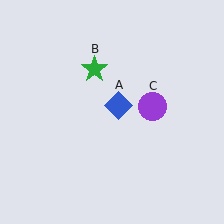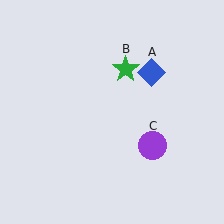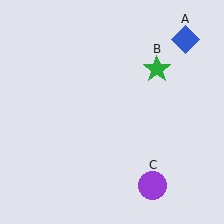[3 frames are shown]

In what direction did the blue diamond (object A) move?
The blue diamond (object A) moved up and to the right.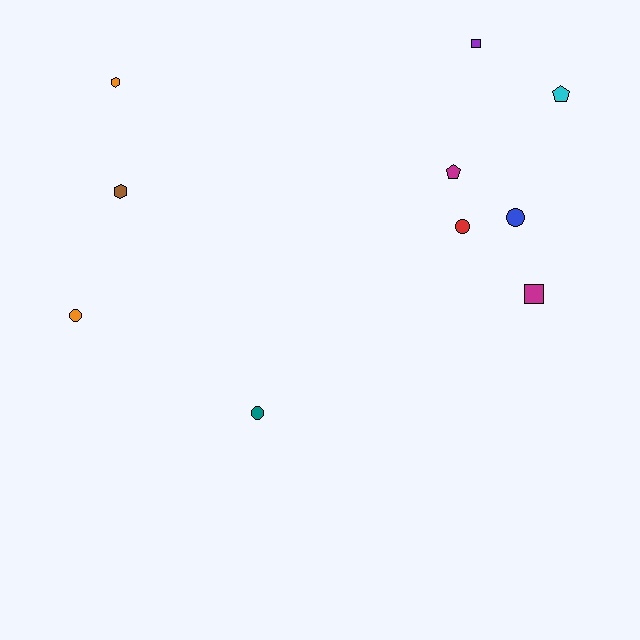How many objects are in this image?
There are 10 objects.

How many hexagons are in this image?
There are 2 hexagons.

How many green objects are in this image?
There are no green objects.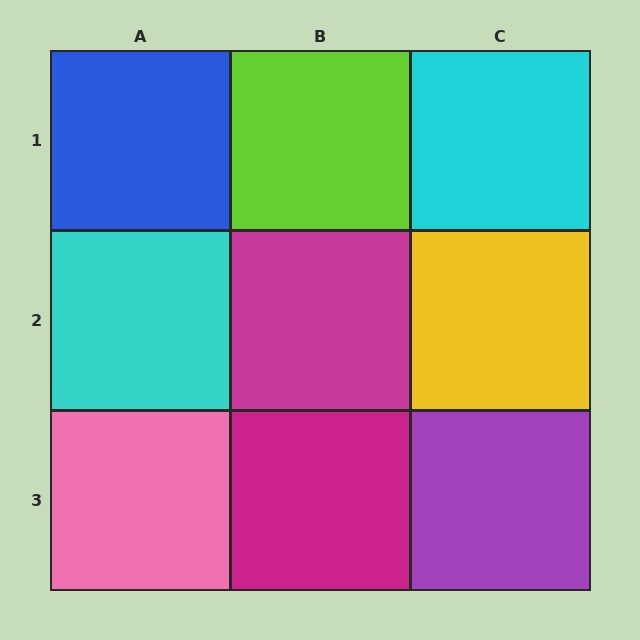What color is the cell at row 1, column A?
Blue.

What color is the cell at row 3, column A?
Pink.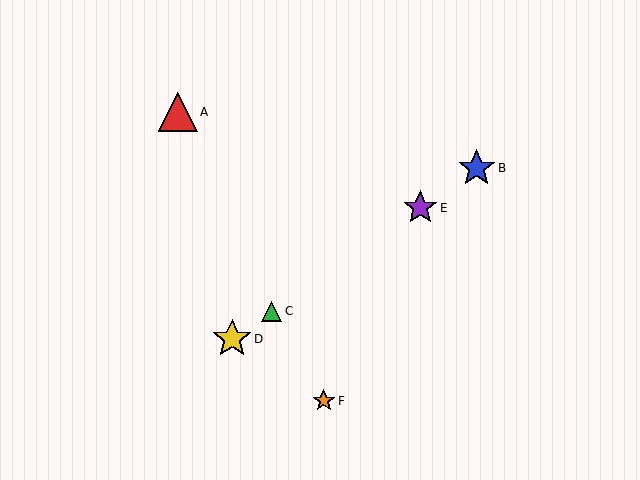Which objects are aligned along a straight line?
Objects B, C, D, E are aligned along a straight line.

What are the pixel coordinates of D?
Object D is at (232, 339).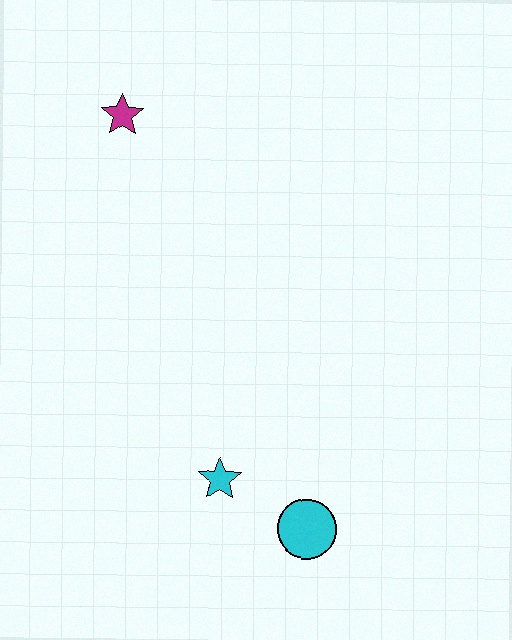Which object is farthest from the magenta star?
The cyan circle is farthest from the magenta star.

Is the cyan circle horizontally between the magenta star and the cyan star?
No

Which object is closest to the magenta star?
The cyan star is closest to the magenta star.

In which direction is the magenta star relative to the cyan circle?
The magenta star is above the cyan circle.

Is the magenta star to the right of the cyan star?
No